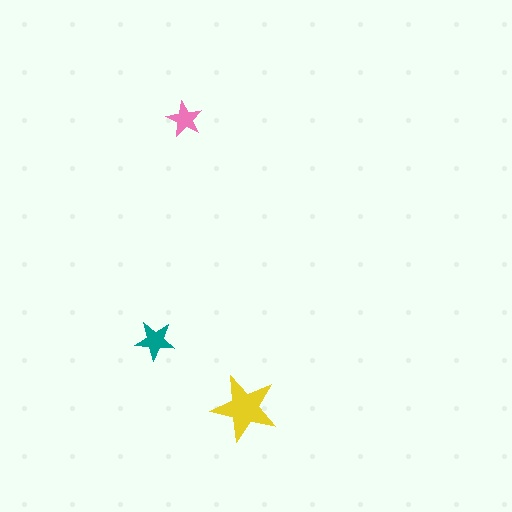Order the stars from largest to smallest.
the yellow one, the teal one, the pink one.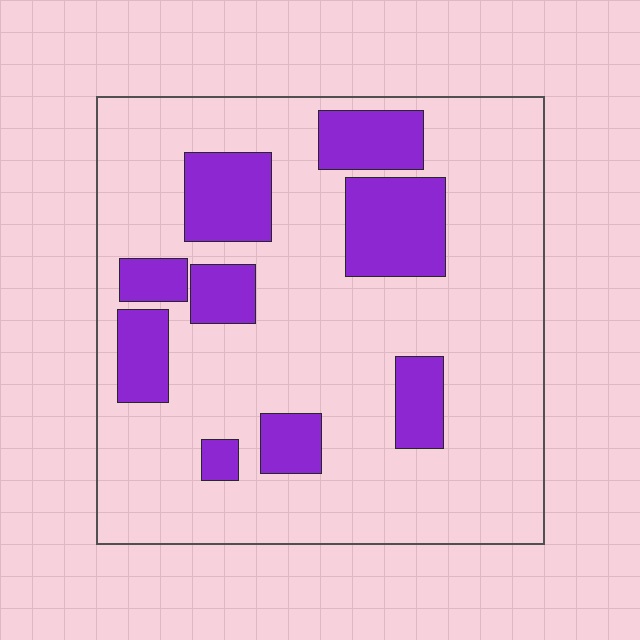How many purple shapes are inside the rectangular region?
9.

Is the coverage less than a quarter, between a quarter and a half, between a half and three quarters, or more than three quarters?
Less than a quarter.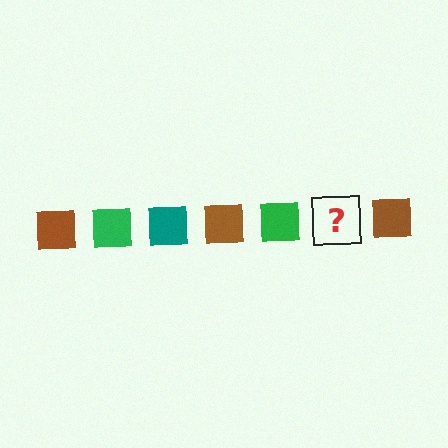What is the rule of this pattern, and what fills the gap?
The rule is that the pattern cycles through brown, green, teal squares. The gap should be filled with a teal square.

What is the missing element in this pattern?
The missing element is a teal square.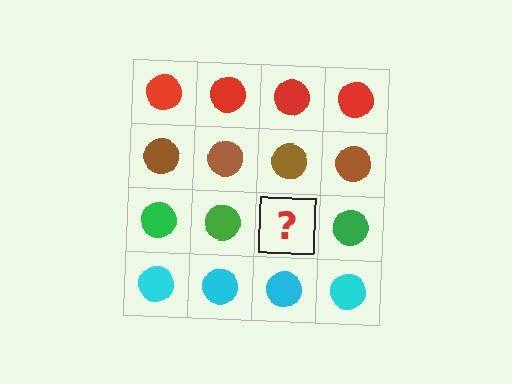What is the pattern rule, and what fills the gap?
The rule is that each row has a consistent color. The gap should be filled with a green circle.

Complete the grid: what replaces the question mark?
The question mark should be replaced with a green circle.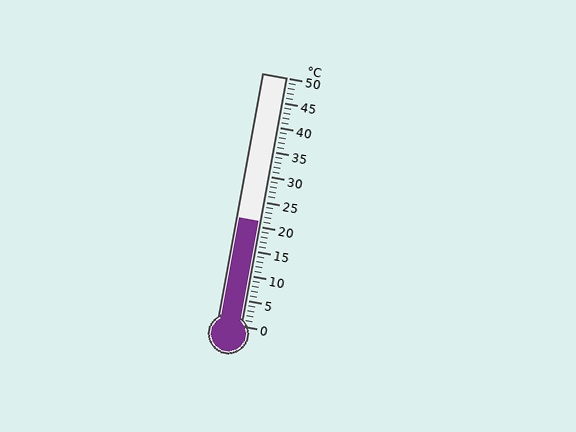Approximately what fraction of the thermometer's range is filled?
The thermometer is filled to approximately 40% of its range.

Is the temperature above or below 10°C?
The temperature is above 10°C.